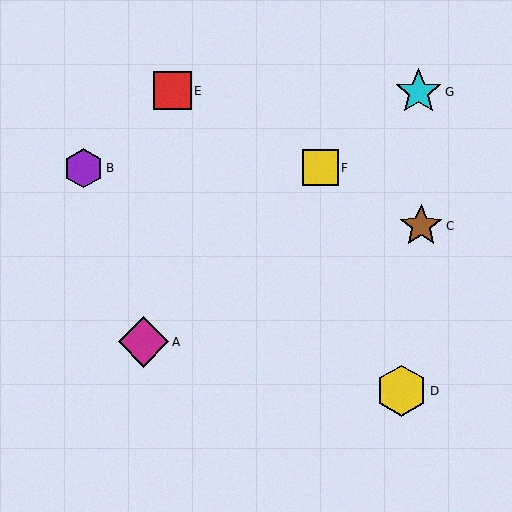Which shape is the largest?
The yellow hexagon (labeled D) is the largest.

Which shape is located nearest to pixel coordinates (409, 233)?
The brown star (labeled C) at (421, 226) is nearest to that location.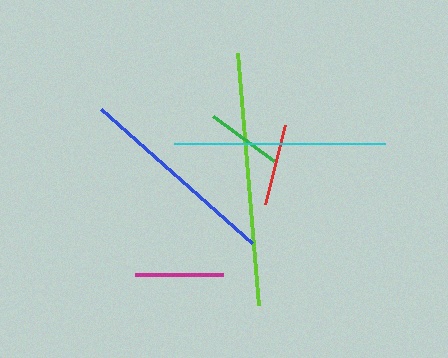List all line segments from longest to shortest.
From longest to shortest: lime, cyan, blue, magenta, red, green.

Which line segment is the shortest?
The green line is the shortest at approximately 76 pixels.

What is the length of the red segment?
The red segment is approximately 81 pixels long.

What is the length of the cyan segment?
The cyan segment is approximately 211 pixels long.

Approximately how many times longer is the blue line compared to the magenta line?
The blue line is approximately 2.3 times the length of the magenta line.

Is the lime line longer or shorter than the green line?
The lime line is longer than the green line.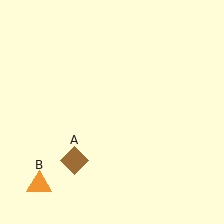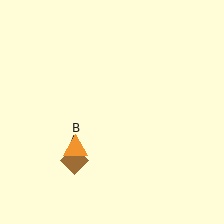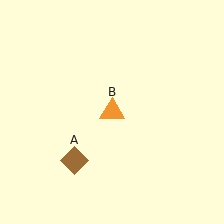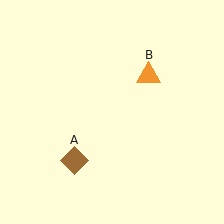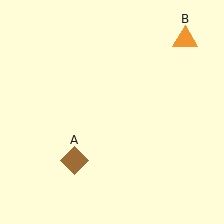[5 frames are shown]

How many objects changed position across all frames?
1 object changed position: orange triangle (object B).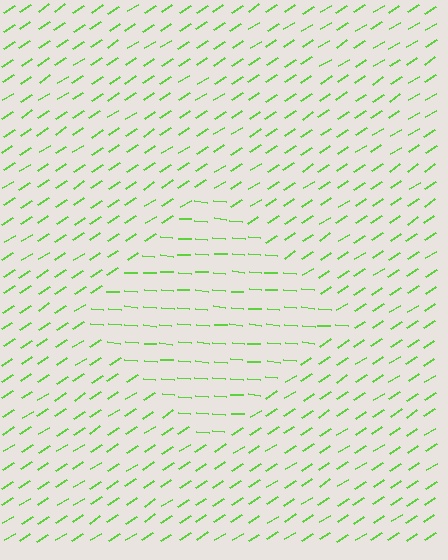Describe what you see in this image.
The image is filled with small lime line segments. A diamond region in the image has lines oriented differently from the surrounding lines, creating a visible texture boundary.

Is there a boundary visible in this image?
Yes, there is a texture boundary formed by a change in line orientation.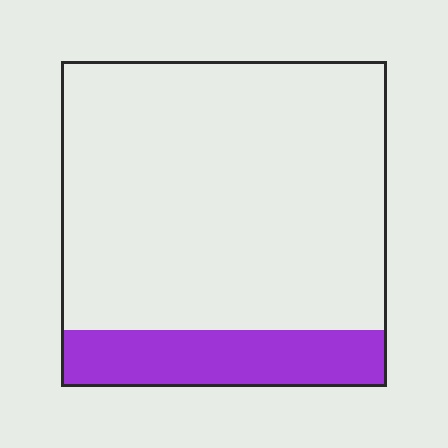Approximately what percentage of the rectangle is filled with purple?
Approximately 15%.